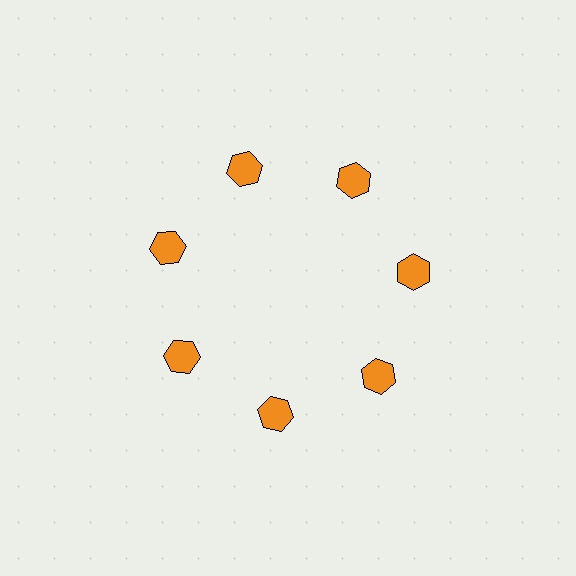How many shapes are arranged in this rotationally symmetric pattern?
There are 7 shapes, arranged in 7 groups of 1.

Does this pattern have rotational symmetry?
Yes, this pattern has 7-fold rotational symmetry. It looks the same after rotating 51 degrees around the center.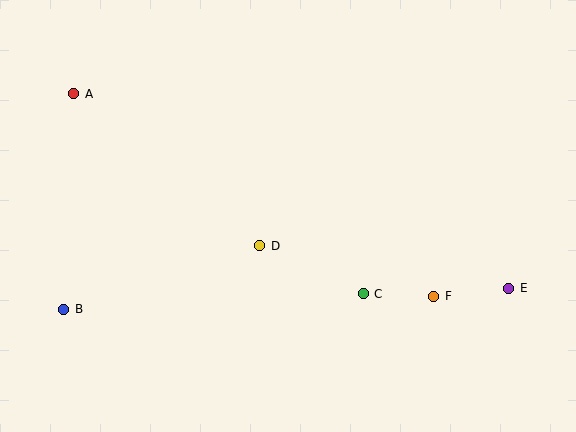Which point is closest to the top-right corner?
Point E is closest to the top-right corner.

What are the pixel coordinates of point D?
Point D is at (260, 246).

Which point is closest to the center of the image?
Point D at (260, 246) is closest to the center.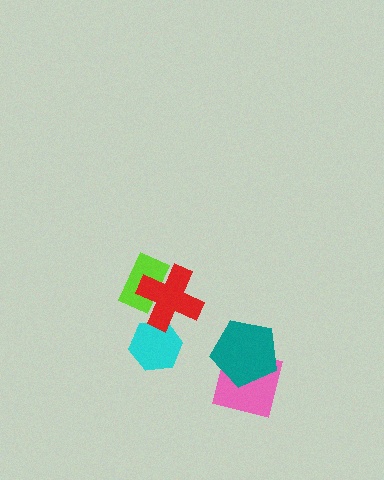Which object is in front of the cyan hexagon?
The red cross is in front of the cyan hexagon.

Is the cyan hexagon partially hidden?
Yes, it is partially covered by another shape.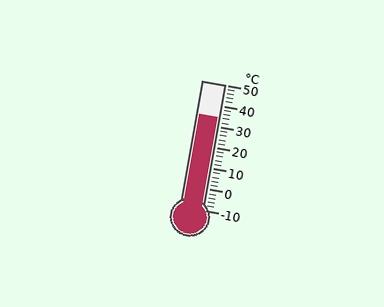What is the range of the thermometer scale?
The thermometer scale ranges from -10°C to 50°C.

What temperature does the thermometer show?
The thermometer shows approximately 34°C.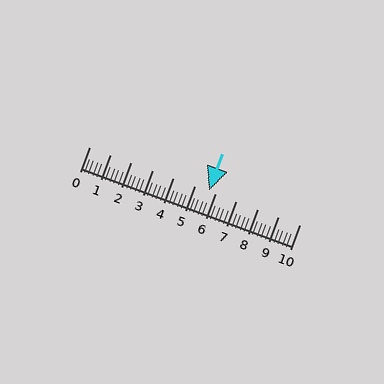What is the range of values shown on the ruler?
The ruler shows values from 0 to 10.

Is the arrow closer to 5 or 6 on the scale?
The arrow is closer to 6.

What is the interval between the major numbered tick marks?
The major tick marks are spaced 1 units apart.